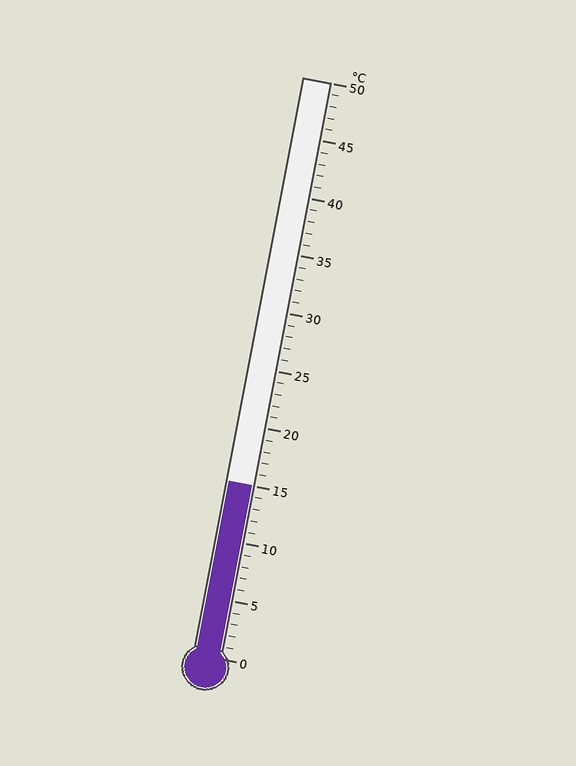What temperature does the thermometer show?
The thermometer shows approximately 15°C.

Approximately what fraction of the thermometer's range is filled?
The thermometer is filled to approximately 30% of its range.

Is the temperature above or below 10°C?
The temperature is above 10°C.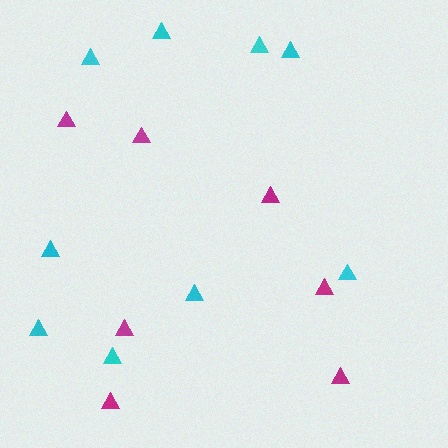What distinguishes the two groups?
There are 2 groups: one group of magenta triangles (7) and one group of cyan triangles (9).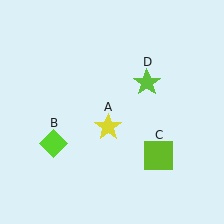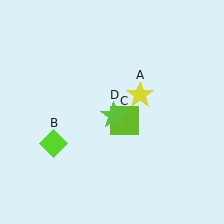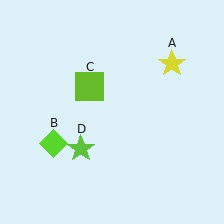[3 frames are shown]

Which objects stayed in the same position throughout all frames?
Lime diamond (object B) remained stationary.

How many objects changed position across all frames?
3 objects changed position: yellow star (object A), lime square (object C), lime star (object D).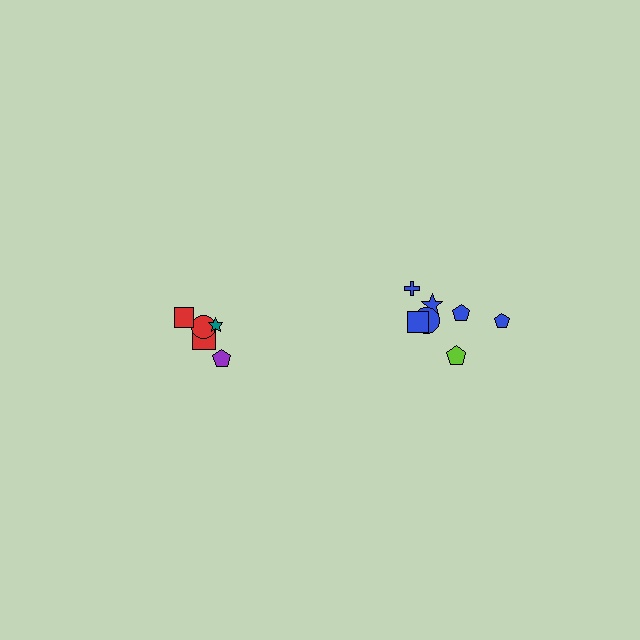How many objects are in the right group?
There are 7 objects.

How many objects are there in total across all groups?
There are 12 objects.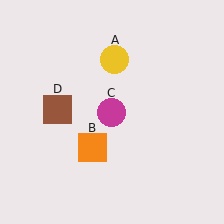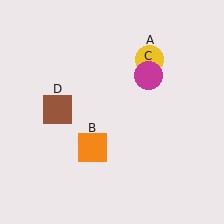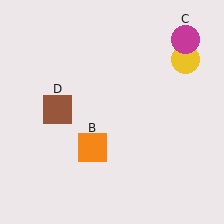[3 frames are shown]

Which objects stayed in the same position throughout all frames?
Orange square (object B) and brown square (object D) remained stationary.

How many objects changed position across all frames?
2 objects changed position: yellow circle (object A), magenta circle (object C).